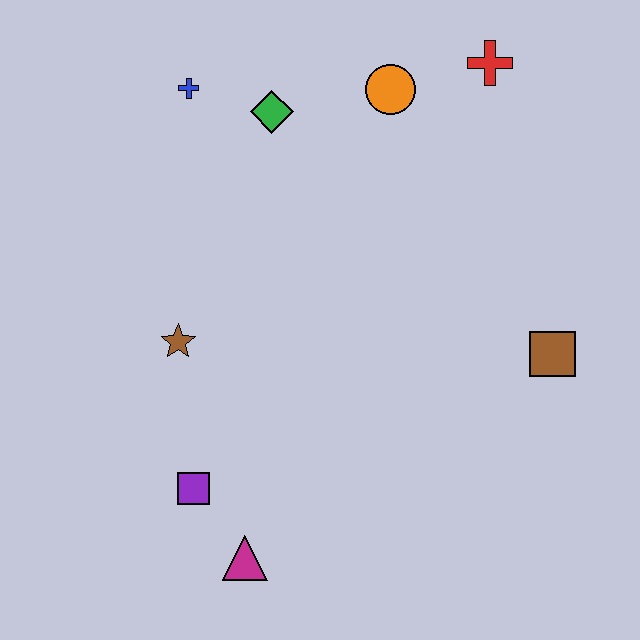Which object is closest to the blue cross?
The green diamond is closest to the blue cross.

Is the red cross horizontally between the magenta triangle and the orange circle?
No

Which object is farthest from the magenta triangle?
The red cross is farthest from the magenta triangle.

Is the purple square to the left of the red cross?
Yes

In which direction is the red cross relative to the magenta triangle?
The red cross is above the magenta triangle.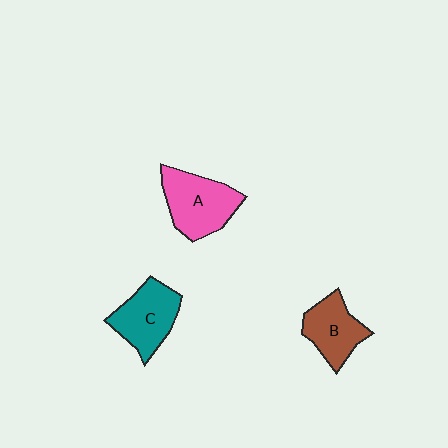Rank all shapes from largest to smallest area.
From largest to smallest: A (pink), C (teal), B (brown).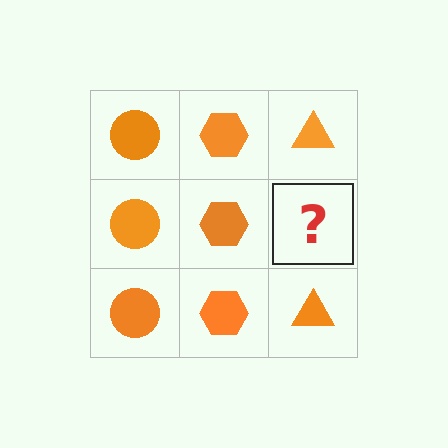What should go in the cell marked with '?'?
The missing cell should contain an orange triangle.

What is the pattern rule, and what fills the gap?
The rule is that each column has a consistent shape. The gap should be filled with an orange triangle.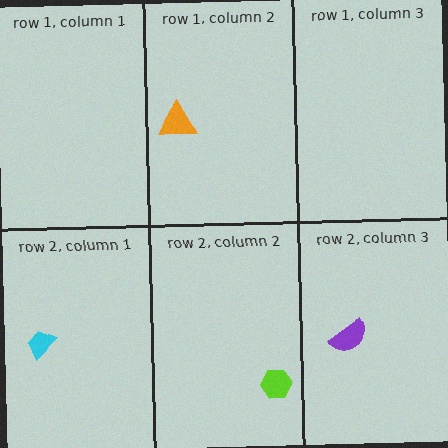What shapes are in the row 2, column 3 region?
The purple semicircle.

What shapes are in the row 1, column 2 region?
The orange triangle.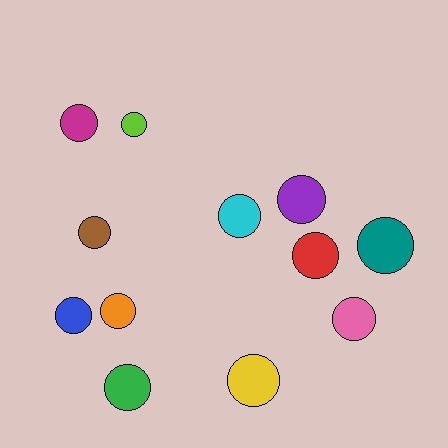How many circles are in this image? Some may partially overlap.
There are 12 circles.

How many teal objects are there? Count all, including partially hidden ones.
There is 1 teal object.